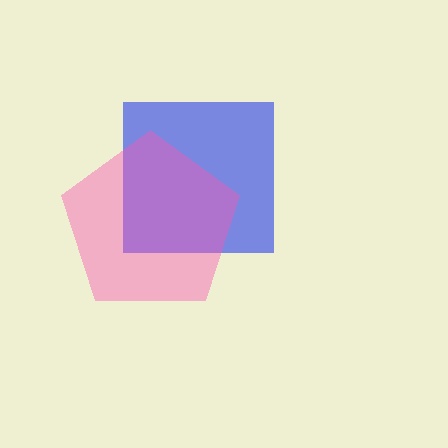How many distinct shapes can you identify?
There are 2 distinct shapes: a blue square, a pink pentagon.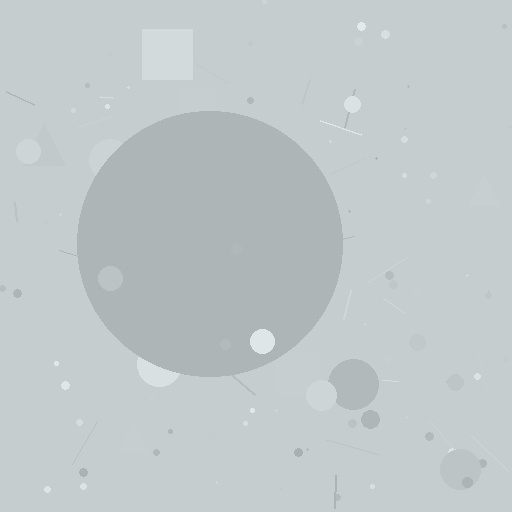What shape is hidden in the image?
A circle is hidden in the image.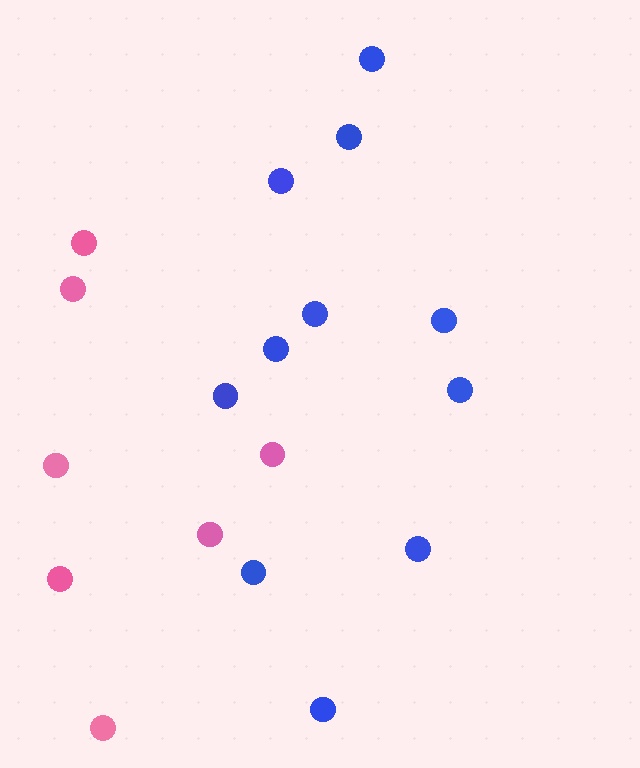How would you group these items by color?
There are 2 groups: one group of pink circles (7) and one group of blue circles (11).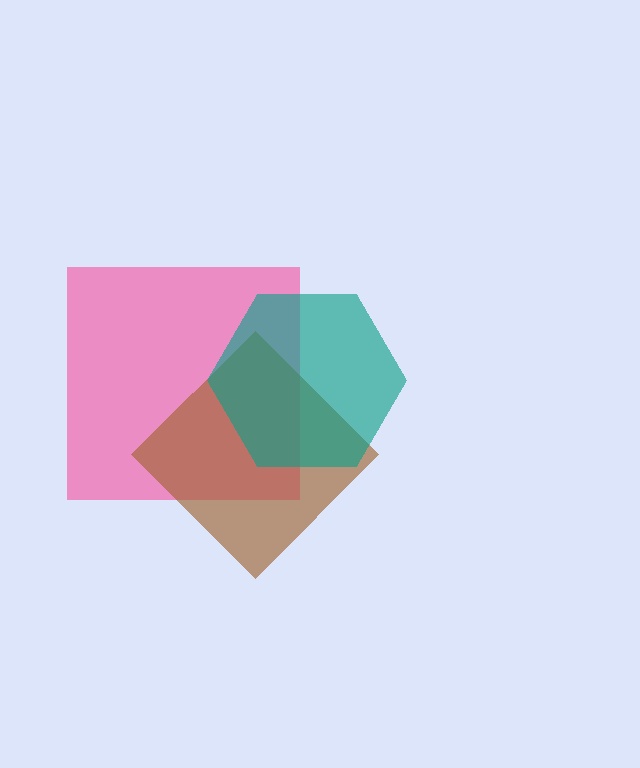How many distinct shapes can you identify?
There are 3 distinct shapes: a pink square, a brown diamond, a teal hexagon.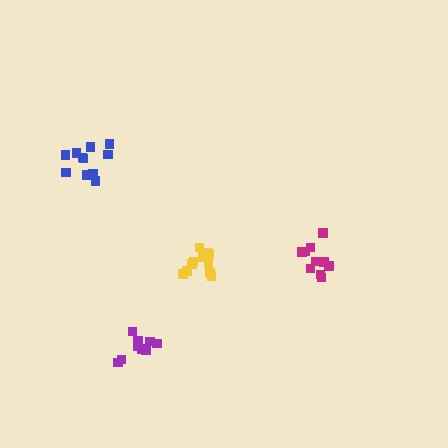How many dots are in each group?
Group 1: 11 dots, Group 2: 9 dots, Group 3: 10 dots, Group 4: 11 dots (41 total).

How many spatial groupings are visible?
There are 4 spatial groupings.